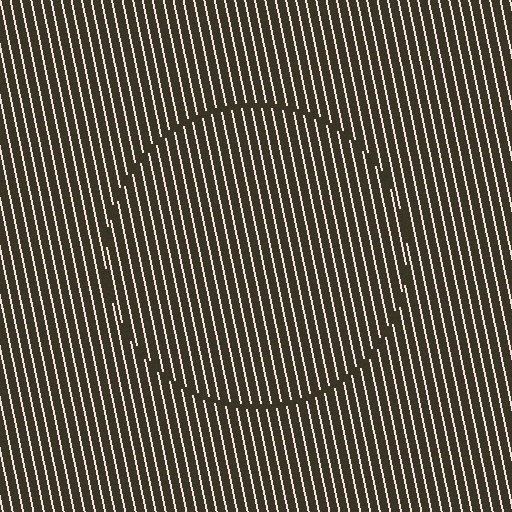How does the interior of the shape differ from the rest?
The interior of the shape contains the same grating, shifted by half a period — the contour is defined by the phase discontinuity where line-ends from the inner and outer gratings abut.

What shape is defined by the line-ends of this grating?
An illusory circle. The interior of the shape contains the same grating, shifted by half a period — the contour is defined by the phase discontinuity where line-ends from the inner and outer gratings abut.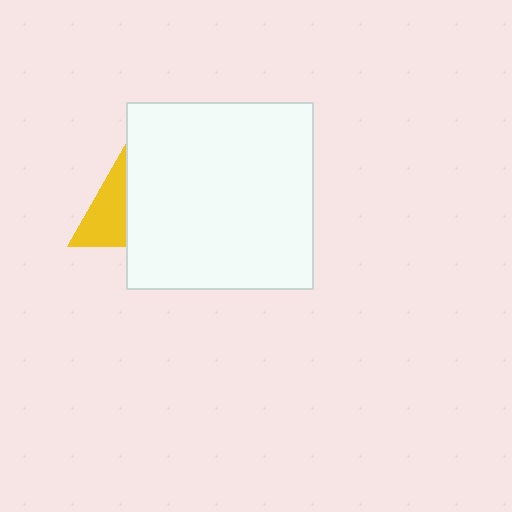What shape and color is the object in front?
The object in front is a white square.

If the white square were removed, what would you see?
You would see the complete yellow triangle.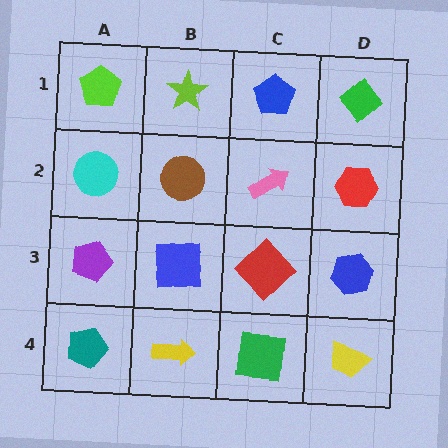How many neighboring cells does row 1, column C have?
3.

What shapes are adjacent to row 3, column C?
A pink arrow (row 2, column C), a green square (row 4, column C), a blue square (row 3, column B), a blue hexagon (row 3, column D).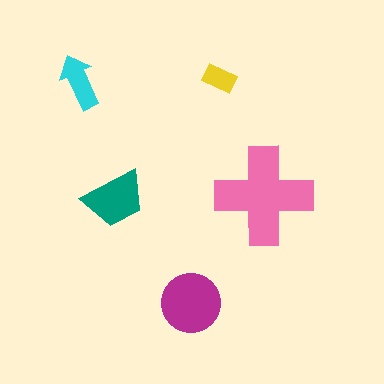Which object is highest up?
The yellow rectangle is topmost.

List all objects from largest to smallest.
The pink cross, the magenta circle, the teal trapezoid, the cyan arrow, the yellow rectangle.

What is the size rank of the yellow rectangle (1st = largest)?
5th.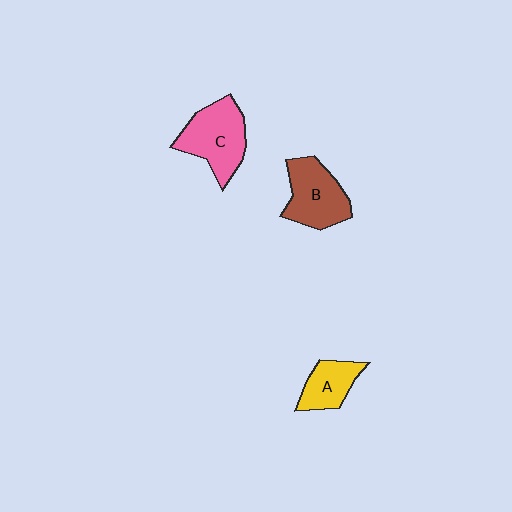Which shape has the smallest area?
Shape A (yellow).